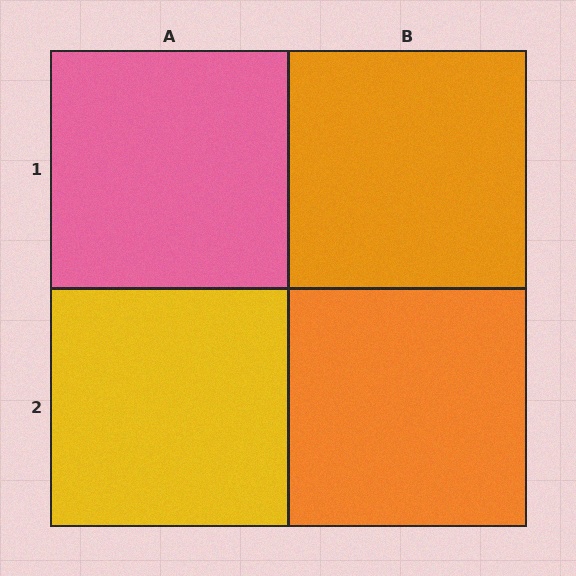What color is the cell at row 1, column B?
Orange.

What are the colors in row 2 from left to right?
Yellow, orange.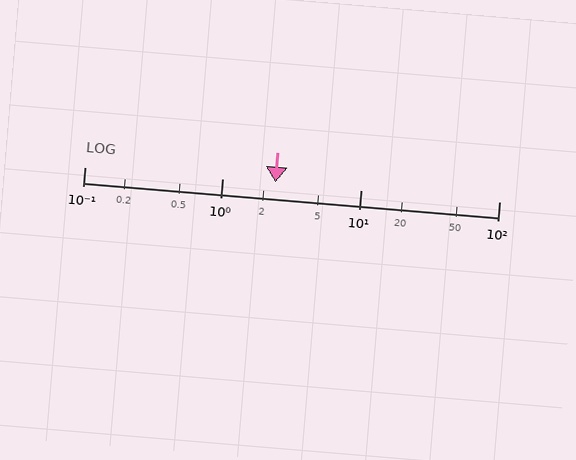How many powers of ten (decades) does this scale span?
The scale spans 3 decades, from 0.1 to 100.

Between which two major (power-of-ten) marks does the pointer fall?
The pointer is between 1 and 10.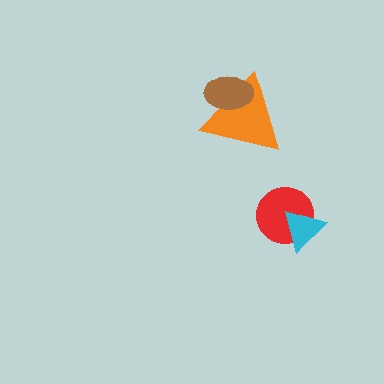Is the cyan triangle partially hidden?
No, no other shape covers it.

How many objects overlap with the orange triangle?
1 object overlaps with the orange triangle.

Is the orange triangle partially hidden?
Yes, it is partially covered by another shape.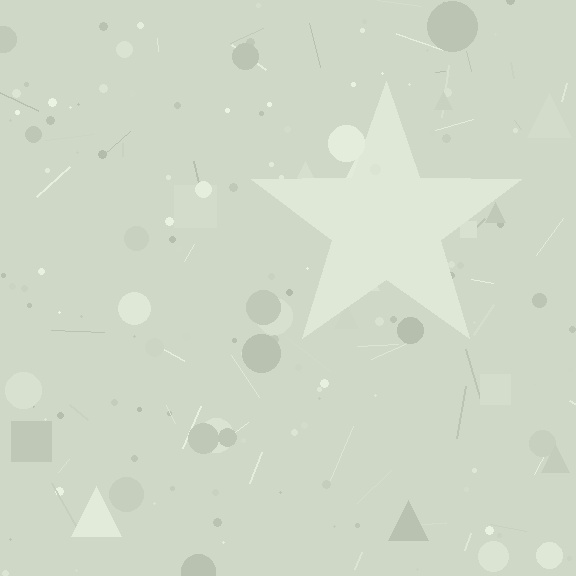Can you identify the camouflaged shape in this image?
The camouflaged shape is a star.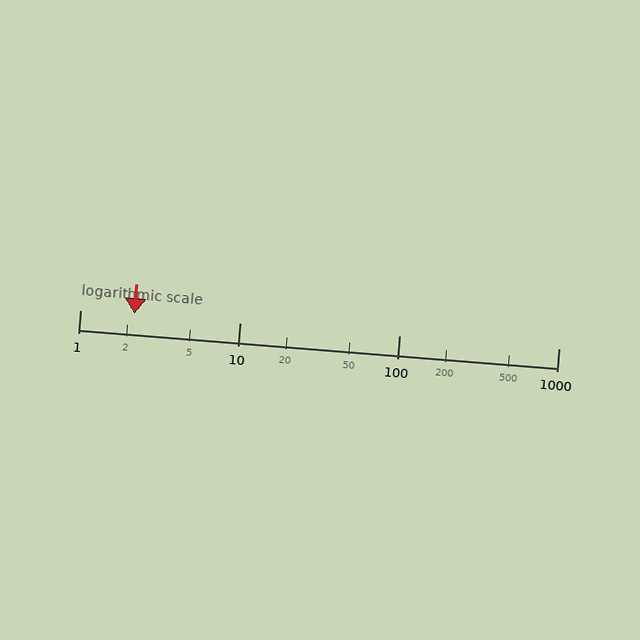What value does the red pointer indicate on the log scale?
The pointer indicates approximately 2.2.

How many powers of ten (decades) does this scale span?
The scale spans 3 decades, from 1 to 1000.